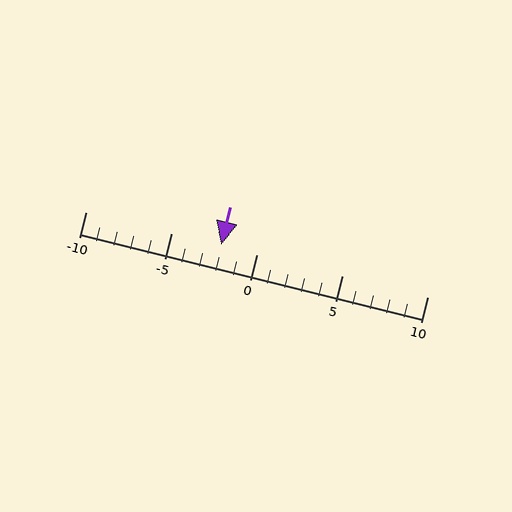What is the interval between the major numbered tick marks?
The major tick marks are spaced 5 units apart.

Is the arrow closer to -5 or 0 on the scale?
The arrow is closer to 0.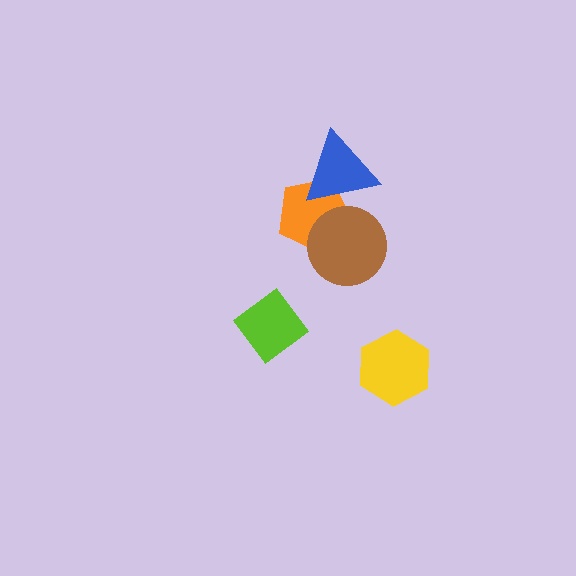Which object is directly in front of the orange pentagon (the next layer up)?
The brown circle is directly in front of the orange pentagon.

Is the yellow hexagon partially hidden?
No, no other shape covers it.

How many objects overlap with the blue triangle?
1 object overlaps with the blue triangle.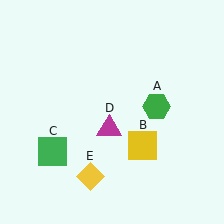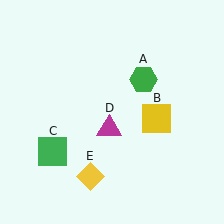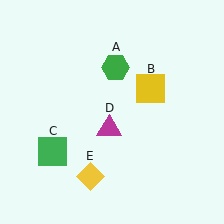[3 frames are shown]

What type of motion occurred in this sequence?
The green hexagon (object A), yellow square (object B) rotated counterclockwise around the center of the scene.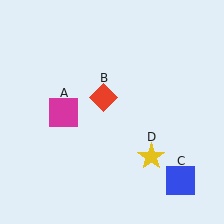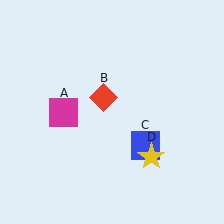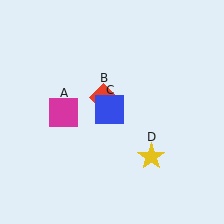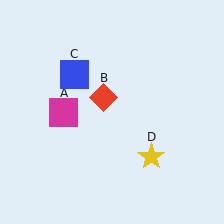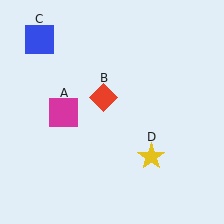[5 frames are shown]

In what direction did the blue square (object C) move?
The blue square (object C) moved up and to the left.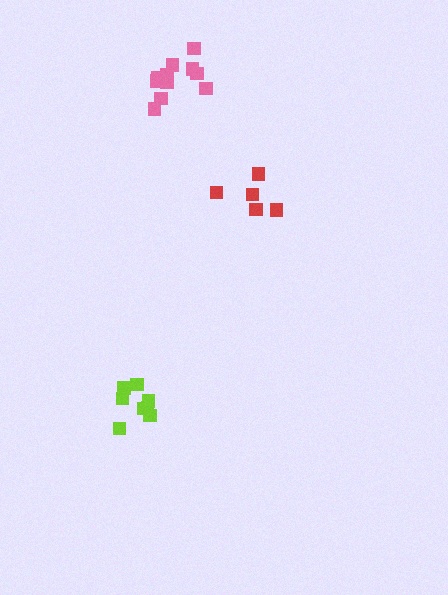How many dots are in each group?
Group 1: 8 dots, Group 2: 11 dots, Group 3: 5 dots (24 total).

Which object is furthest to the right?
The red cluster is rightmost.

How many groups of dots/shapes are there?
There are 3 groups.